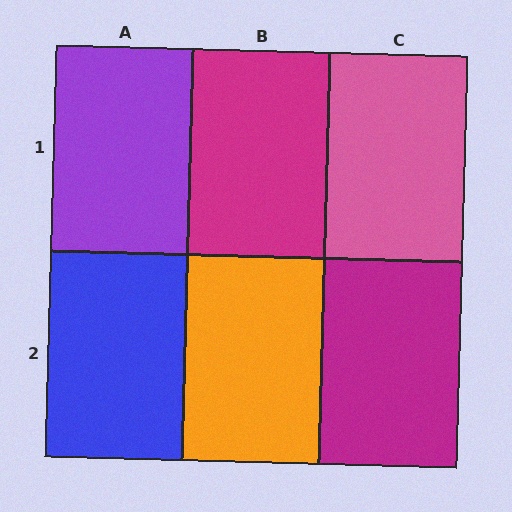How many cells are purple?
1 cell is purple.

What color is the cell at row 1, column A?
Purple.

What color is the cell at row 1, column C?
Pink.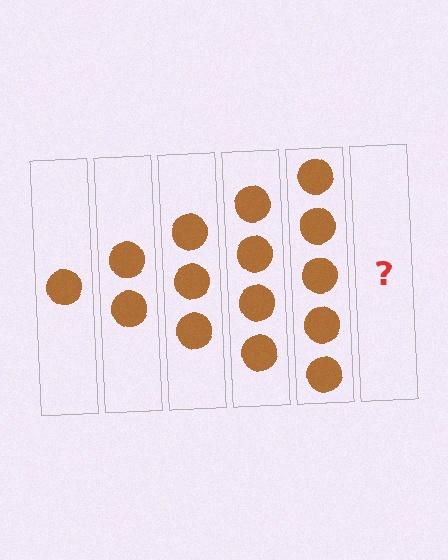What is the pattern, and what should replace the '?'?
The pattern is that each step adds one more circle. The '?' should be 6 circles.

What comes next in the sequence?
The next element should be 6 circles.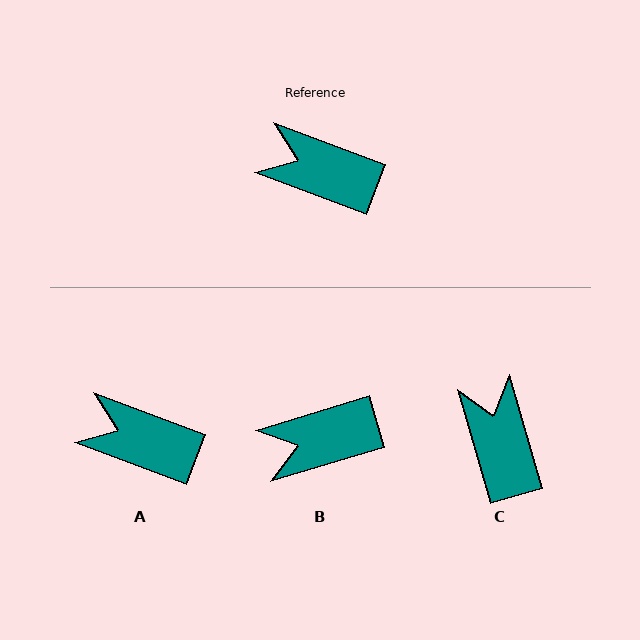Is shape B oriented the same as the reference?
No, it is off by about 37 degrees.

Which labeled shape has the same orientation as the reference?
A.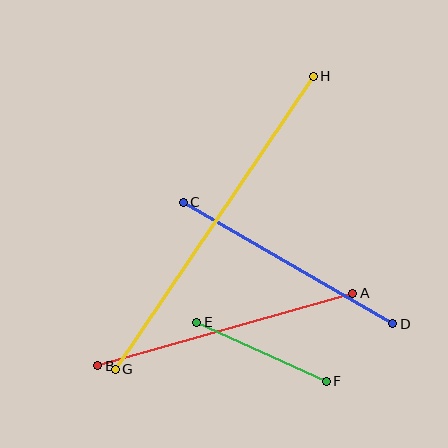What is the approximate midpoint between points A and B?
The midpoint is at approximately (225, 330) pixels.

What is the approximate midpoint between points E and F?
The midpoint is at approximately (261, 352) pixels.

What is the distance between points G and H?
The distance is approximately 354 pixels.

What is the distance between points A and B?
The distance is approximately 265 pixels.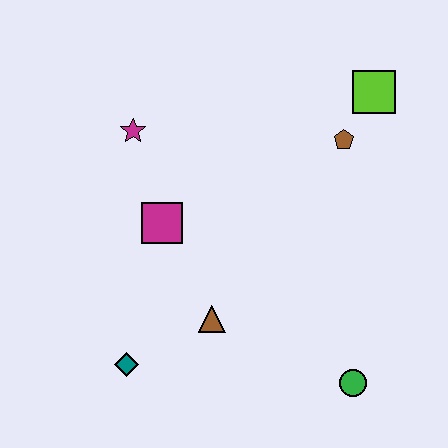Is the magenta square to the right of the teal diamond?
Yes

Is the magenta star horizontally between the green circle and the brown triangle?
No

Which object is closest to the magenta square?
The magenta star is closest to the magenta square.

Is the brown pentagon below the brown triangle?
No